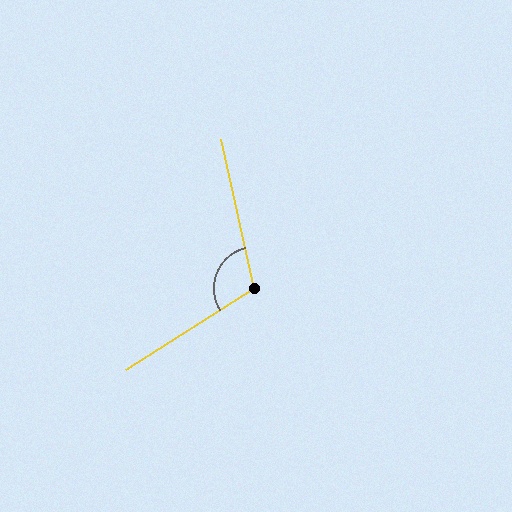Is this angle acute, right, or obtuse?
It is obtuse.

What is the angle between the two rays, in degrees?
Approximately 110 degrees.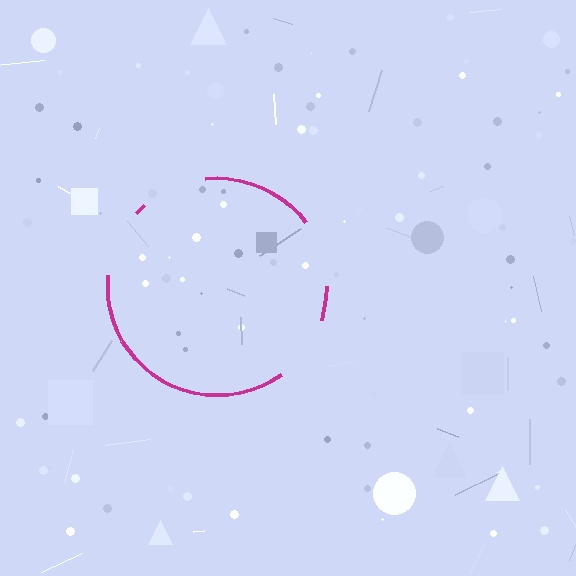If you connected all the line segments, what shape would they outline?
They would outline a circle.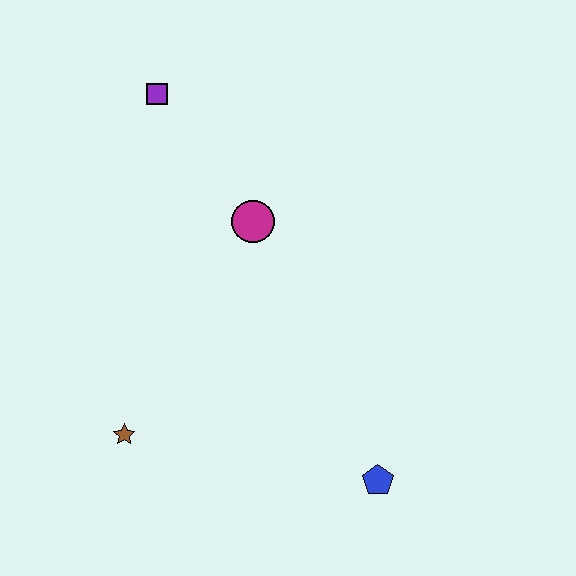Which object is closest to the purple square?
The magenta circle is closest to the purple square.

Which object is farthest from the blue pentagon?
The purple square is farthest from the blue pentagon.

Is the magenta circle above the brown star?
Yes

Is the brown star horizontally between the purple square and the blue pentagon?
No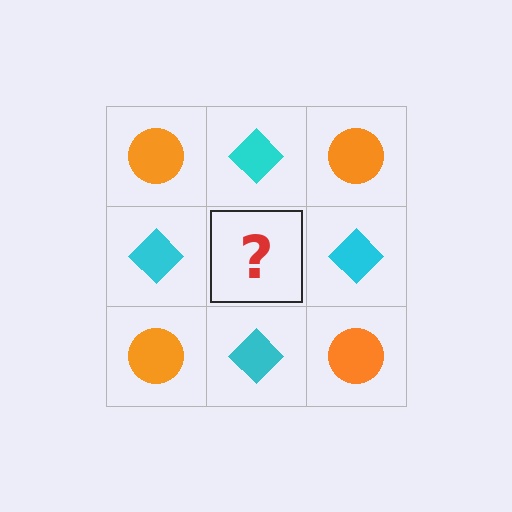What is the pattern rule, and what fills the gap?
The rule is that it alternates orange circle and cyan diamond in a checkerboard pattern. The gap should be filled with an orange circle.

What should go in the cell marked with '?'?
The missing cell should contain an orange circle.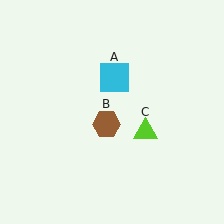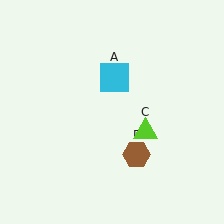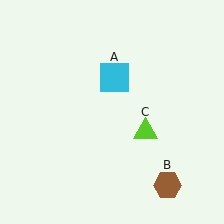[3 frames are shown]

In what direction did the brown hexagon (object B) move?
The brown hexagon (object B) moved down and to the right.